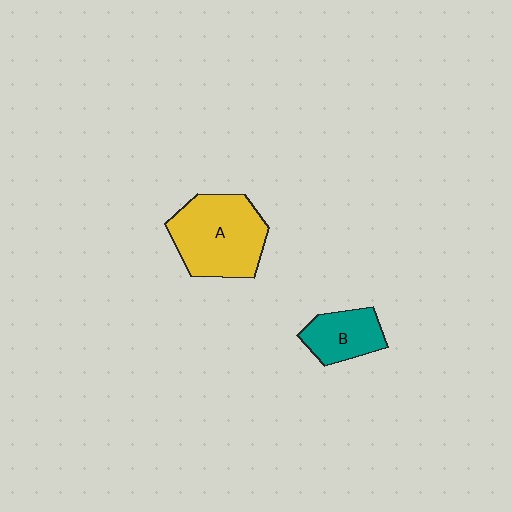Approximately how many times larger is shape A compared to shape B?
Approximately 1.9 times.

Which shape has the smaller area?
Shape B (teal).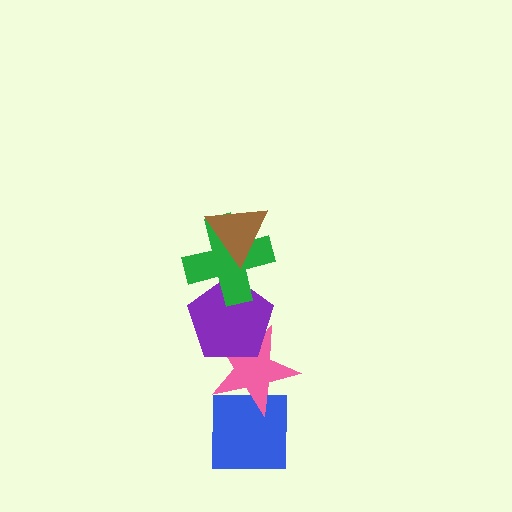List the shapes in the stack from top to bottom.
From top to bottom: the brown triangle, the green cross, the purple pentagon, the pink star, the blue square.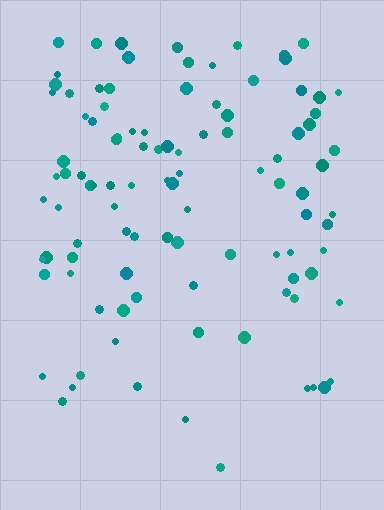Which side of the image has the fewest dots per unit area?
The bottom.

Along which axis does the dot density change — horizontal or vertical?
Vertical.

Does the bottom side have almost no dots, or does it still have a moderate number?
Still a moderate number, just noticeably fewer than the top.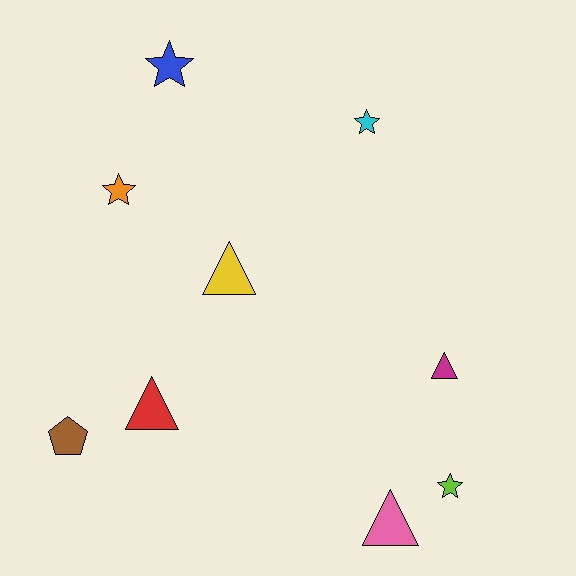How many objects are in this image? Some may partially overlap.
There are 9 objects.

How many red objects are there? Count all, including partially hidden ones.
There is 1 red object.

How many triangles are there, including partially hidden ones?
There are 4 triangles.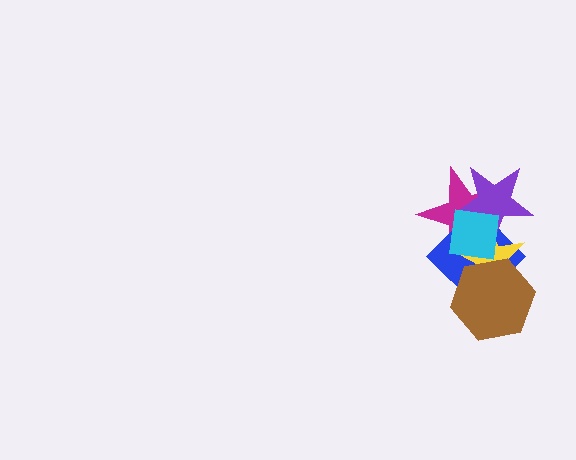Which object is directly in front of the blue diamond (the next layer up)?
The purple star is directly in front of the blue diamond.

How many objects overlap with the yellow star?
5 objects overlap with the yellow star.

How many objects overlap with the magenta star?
4 objects overlap with the magenta star.